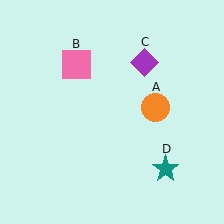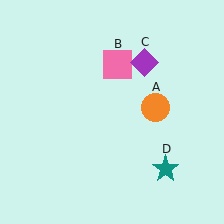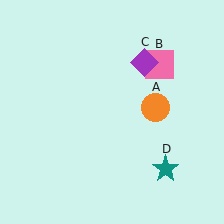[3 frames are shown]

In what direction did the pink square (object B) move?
The pink square (object B) moved right.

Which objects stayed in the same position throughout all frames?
Orange circle (object A) and purple diamond (object C) and teal star (object D) remained stationary.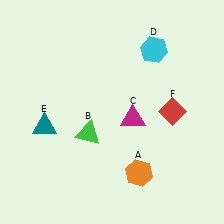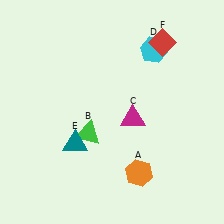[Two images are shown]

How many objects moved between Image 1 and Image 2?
2 objects moved between the two images.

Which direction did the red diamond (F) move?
The red diamond (F) moved up.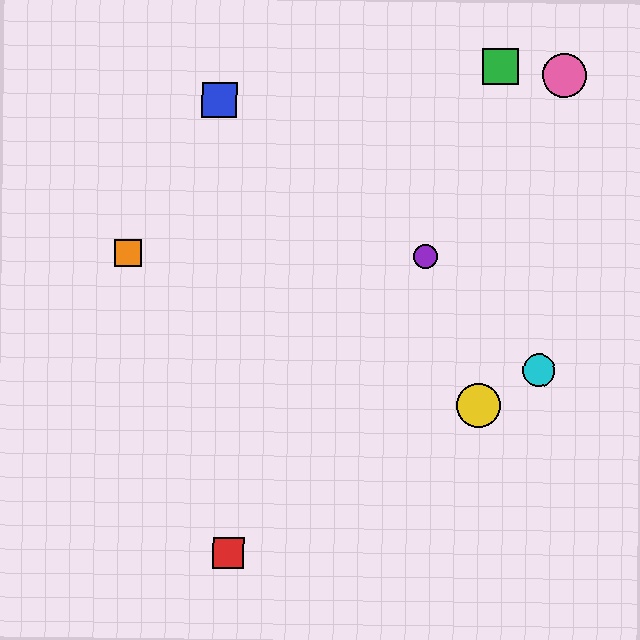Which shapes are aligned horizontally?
The purple circle, the orange square are aligned horizontally.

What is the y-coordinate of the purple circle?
The purple circle is at y≈256.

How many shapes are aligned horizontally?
2 shapes (the purple circle, the orange square) are aligned horizontally.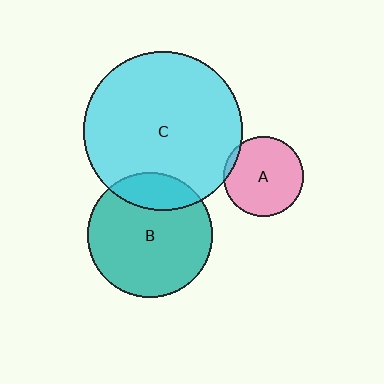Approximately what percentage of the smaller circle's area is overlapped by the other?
Approximately 20%.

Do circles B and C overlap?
Yes.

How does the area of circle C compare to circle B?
Approximately 1.6 times.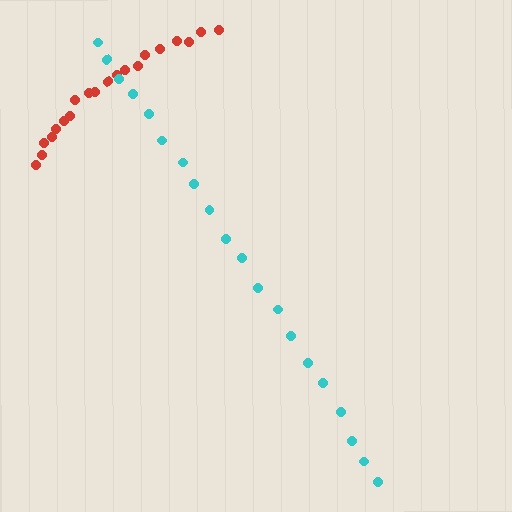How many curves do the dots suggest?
There are 2 distinct paths.